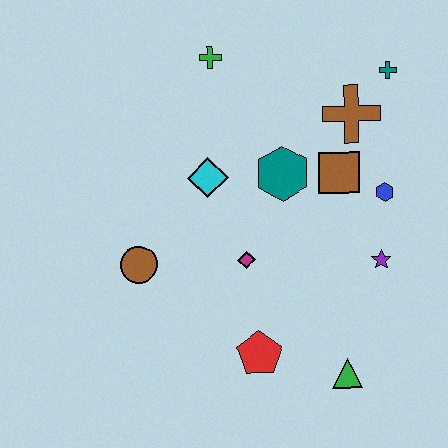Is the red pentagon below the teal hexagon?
Yes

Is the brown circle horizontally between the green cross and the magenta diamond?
No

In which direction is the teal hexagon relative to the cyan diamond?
The teal hexagon is to the right of the cyan diamond.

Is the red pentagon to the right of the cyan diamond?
Yes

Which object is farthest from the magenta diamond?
The teal cross is farthest from the magenta diamond.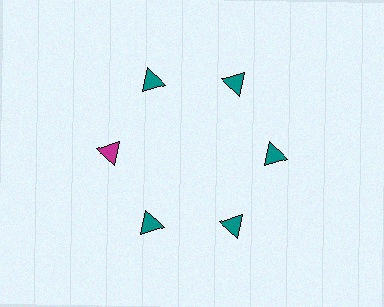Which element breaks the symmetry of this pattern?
The magenta triangle at roughly the 9 o'clock position breaks the symmetry. All other shapes are teal triangles.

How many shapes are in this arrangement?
There are 6 shapes arranged in a ring pattern.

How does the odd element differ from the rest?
It has a different color: magenta instead of teal.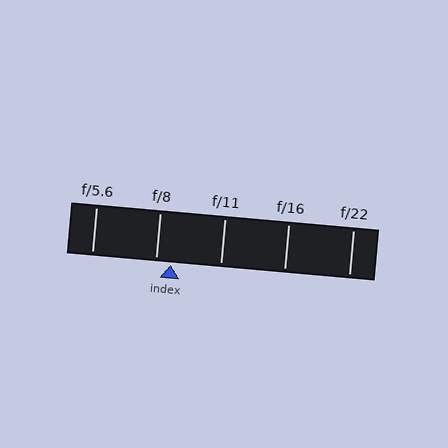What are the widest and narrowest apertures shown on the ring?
The widest aperture shown is f/5.6 and the narrowest is f/22.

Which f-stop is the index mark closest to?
The index mark is closest to f/8.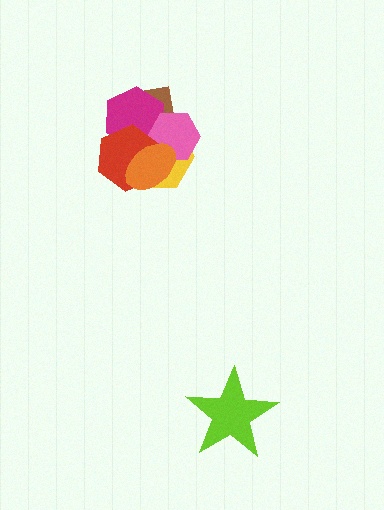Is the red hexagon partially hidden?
Yes, it is partially covered by another shape.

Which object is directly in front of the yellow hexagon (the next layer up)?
The magenta hexagon is directly in front of the yellow hexagon.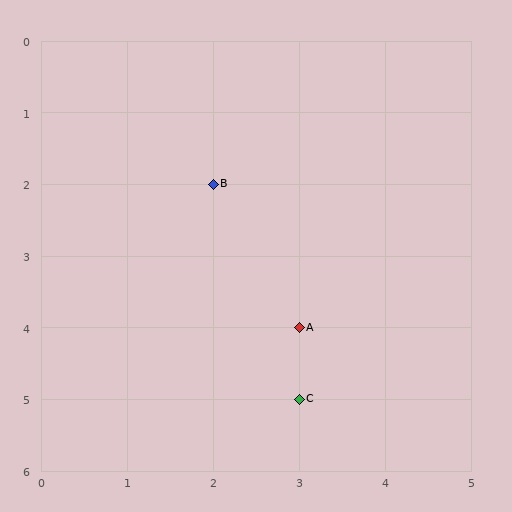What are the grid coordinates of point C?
Point C is at grid coordinates (3, 5).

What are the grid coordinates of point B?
Point B is at grid coordinates (2, 2).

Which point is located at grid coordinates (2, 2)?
Point B is at (2, 2).